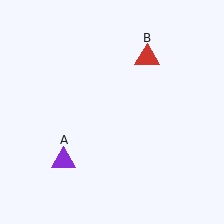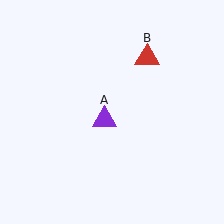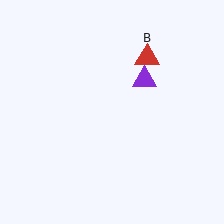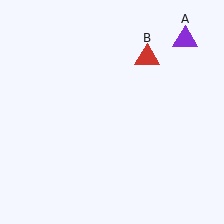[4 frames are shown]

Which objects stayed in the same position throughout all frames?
Red triangle (object B) remained stationary.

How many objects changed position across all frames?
1 object changed position: purple triangle (object A).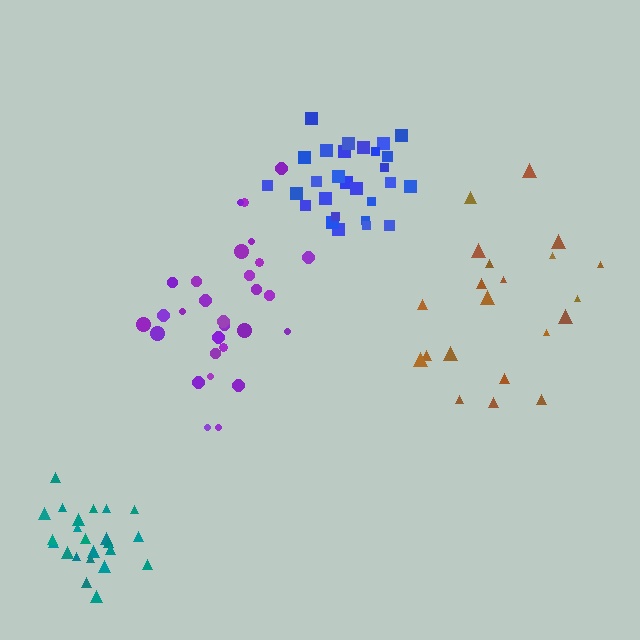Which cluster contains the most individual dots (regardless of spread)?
Purple (29).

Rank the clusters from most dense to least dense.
blue, teal, purple, brown.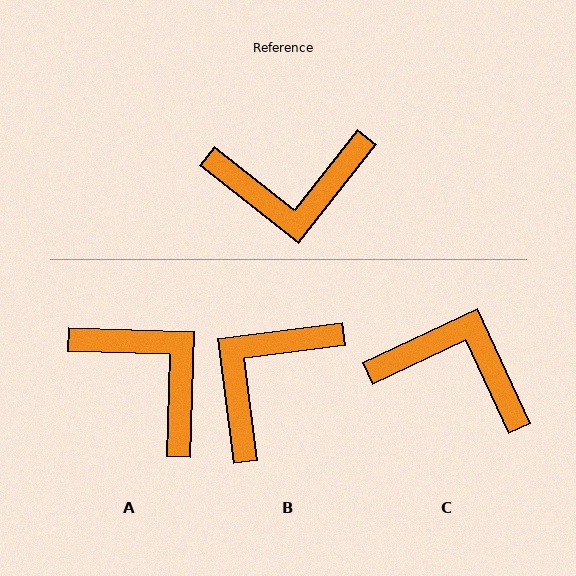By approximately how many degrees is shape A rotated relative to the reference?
Approximately 127 degrees counter-clockwise.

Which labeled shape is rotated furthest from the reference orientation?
C, about 153 degrees away.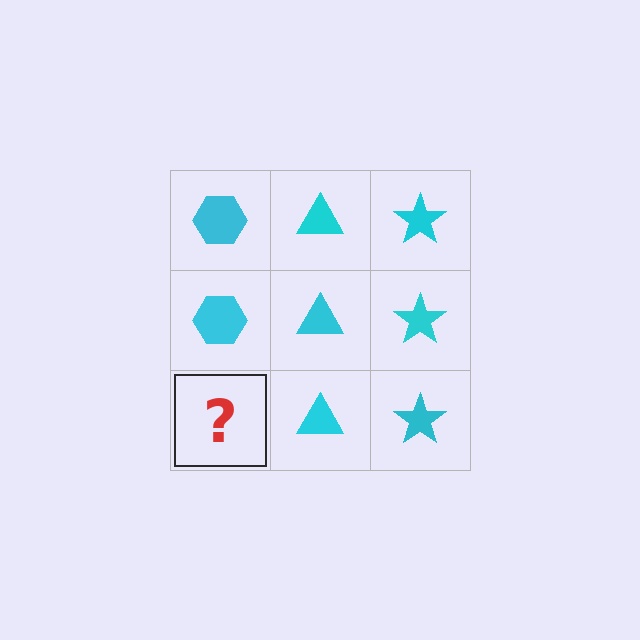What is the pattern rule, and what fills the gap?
The rule is that each column has a consistent shape. The gap should be filled with a cyan hexagon.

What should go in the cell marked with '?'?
The missing cell should contain a cyan hexagon.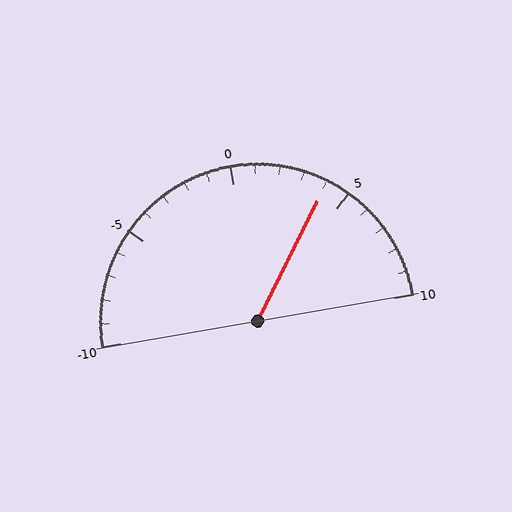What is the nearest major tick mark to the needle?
The nearest major tick mark is 5.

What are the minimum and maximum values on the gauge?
The gauge ranges from -10 to 10.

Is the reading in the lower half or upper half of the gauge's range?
The reading is in the upper half of the range (-10 to 10).